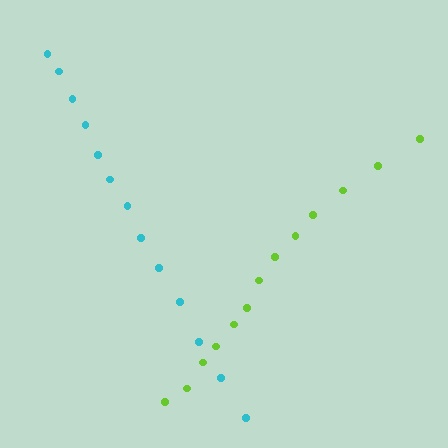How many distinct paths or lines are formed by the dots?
There are 2 distinct paths.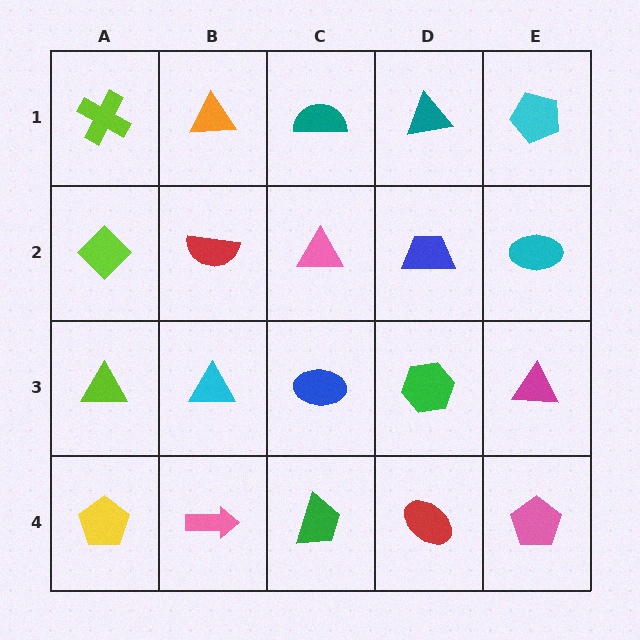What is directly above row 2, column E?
A cyan pentagon.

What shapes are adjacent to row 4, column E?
A magenta triangle (row 3, column E), a red ellipse (row 4, column D).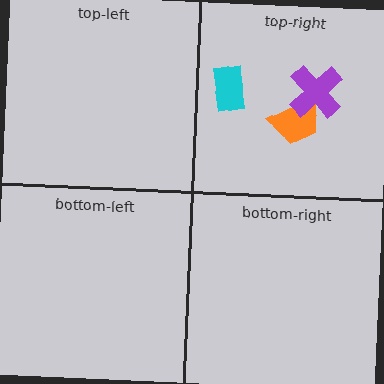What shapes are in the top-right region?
The orange trapezoid, the purple cross, the cyan rectangle.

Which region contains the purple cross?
The top-right region.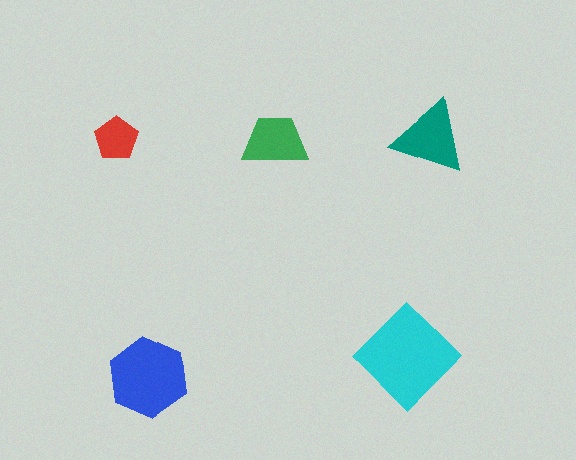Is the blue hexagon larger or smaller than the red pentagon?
Larger.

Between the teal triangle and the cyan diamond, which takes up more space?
The cyan diamond.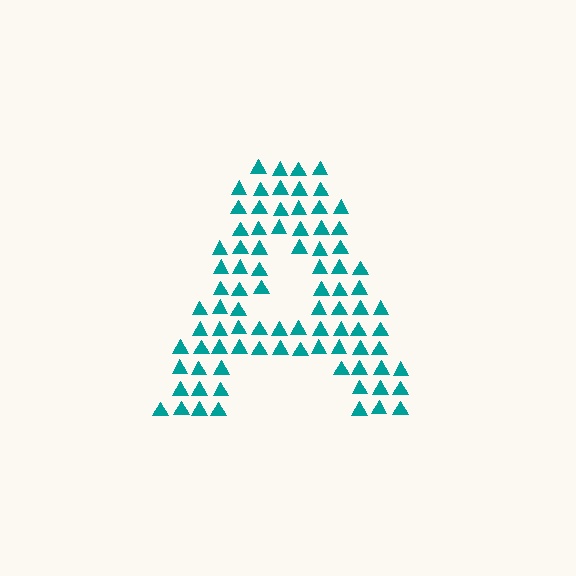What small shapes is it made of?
It is made of small triangles.